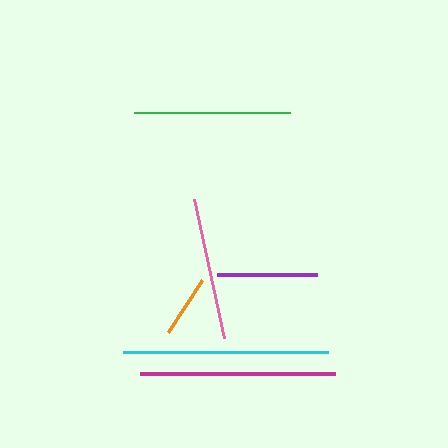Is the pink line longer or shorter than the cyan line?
The cyan line is longer than the pink line.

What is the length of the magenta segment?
The magenta segment is approximately 195 pixels long.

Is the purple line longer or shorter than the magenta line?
The magenta line is longer than the purple line.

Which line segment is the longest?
The cyan line is the longest at approximately 205 pixels.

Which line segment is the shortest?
The orange line is the shortest at approximately 61 pixels.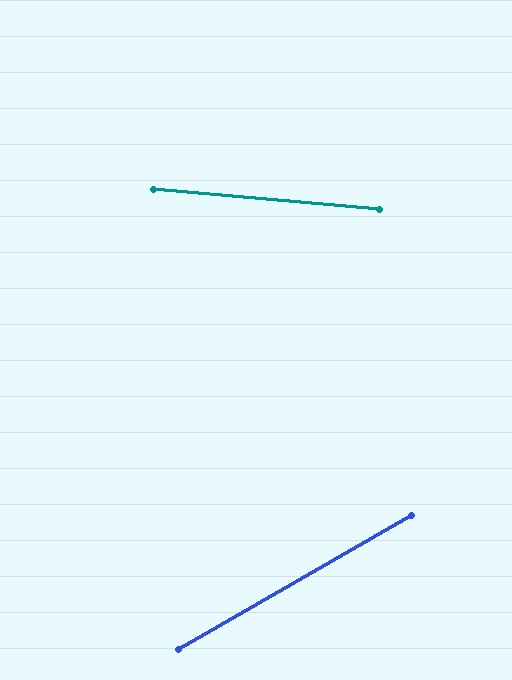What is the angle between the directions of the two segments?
Approximately 35 degrees.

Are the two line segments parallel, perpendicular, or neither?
Neither parallel nor perpendicular — they differ by about 35°.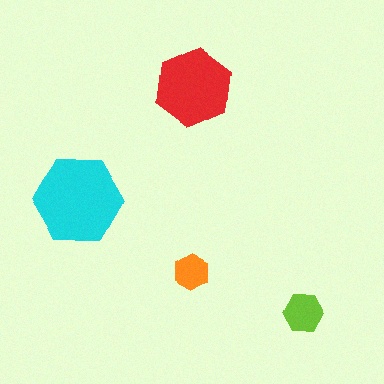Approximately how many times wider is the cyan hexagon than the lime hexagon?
About 2 times wider.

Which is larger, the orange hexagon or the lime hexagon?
The lime one.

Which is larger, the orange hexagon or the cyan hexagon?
The cyan one.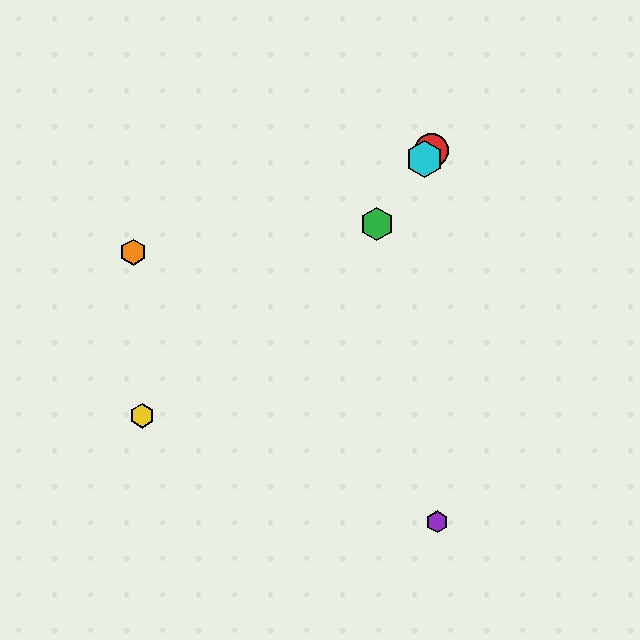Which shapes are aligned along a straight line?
The red circle, the blue hexagon, the green hexagon, the cyan hexagon are aligned along a straight line.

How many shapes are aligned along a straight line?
4 shapes (the red circle, the blue hexagon, the green hexagon, the cyan hexagon) are aligned along a straight line.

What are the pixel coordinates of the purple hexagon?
The purple hexagon is at (437, 522).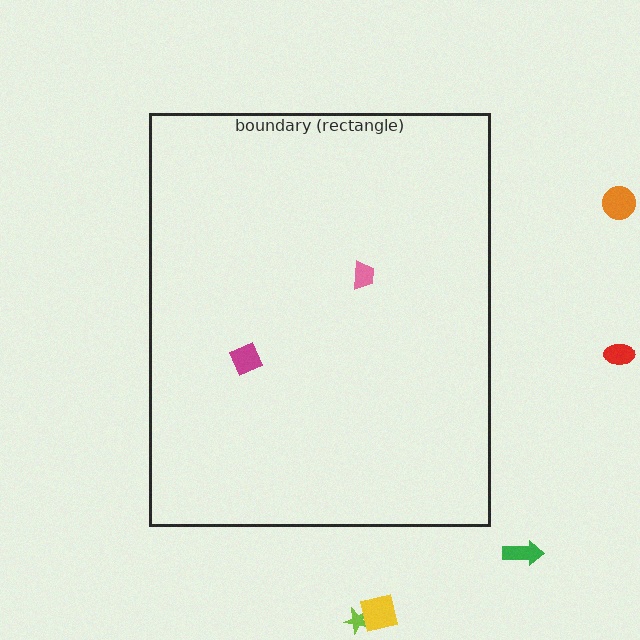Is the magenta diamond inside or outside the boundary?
Inside.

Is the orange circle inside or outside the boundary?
Outside.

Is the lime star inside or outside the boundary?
Outside.